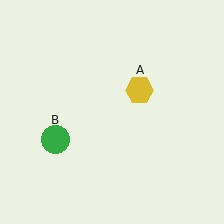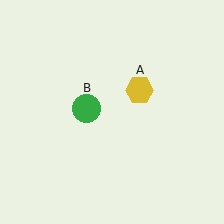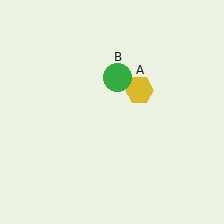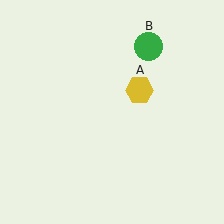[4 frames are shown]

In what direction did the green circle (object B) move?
The green circle (object B) moved up and to the right.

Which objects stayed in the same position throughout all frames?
Yellow hexagon (object A) remained stationary.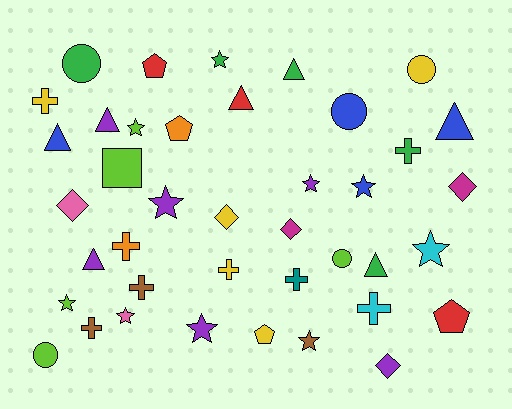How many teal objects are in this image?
There is 1 teal object.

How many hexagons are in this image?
There are no hexagons.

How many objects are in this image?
There are 40 objects.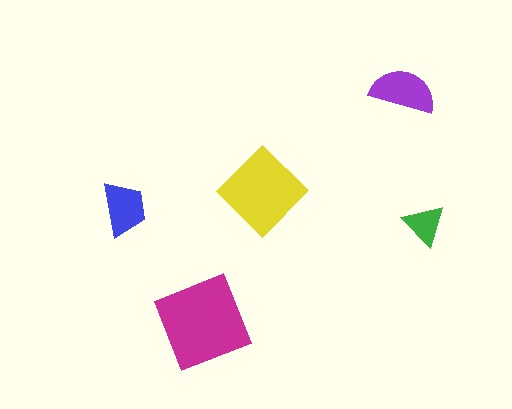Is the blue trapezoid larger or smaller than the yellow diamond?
Smaller.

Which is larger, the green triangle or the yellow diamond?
The yellow diamond.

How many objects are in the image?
There are 5 objects in the image.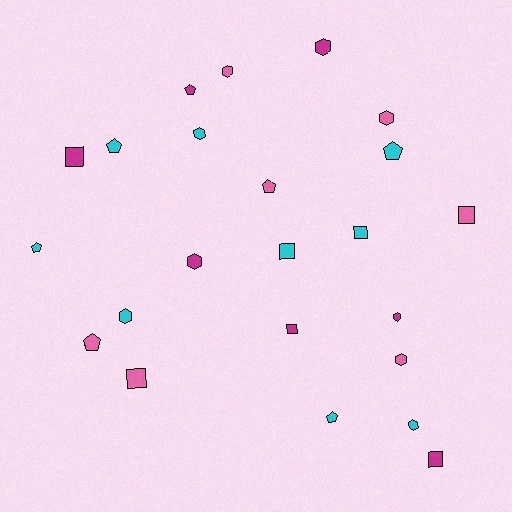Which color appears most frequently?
Cyan, with 9 objects.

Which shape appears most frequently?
Hexagon, with 9 objects.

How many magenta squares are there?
There are 3 magenta squares.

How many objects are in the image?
There are 23 objects.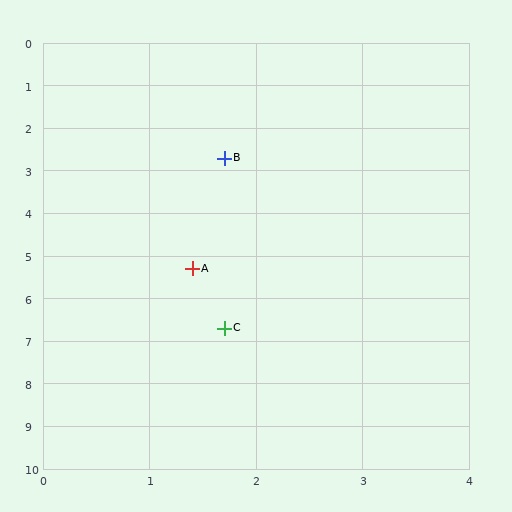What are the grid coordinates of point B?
Point B is at approximately (1.7, 2.7).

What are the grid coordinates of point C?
Point C is at approximately (1.7, 6.7).